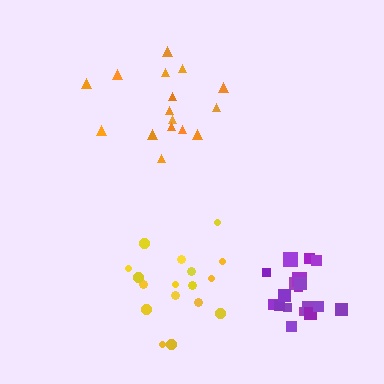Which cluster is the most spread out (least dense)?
Yellow.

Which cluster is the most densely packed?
Purple.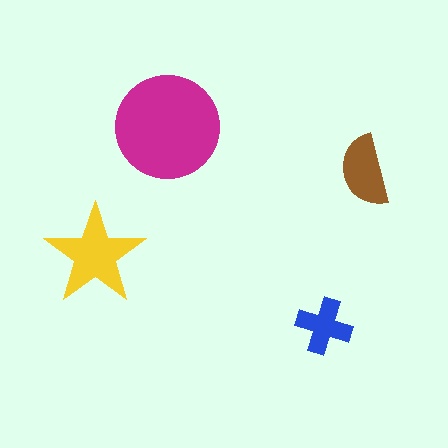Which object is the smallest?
The blue cross.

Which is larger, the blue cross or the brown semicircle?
The brown semicircle.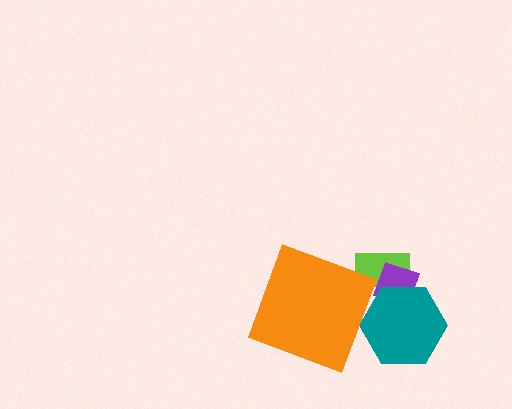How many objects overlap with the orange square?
0 objects overlap with the orange square.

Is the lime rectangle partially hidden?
Yes, it is partially covered by another shape.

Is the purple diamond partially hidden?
Yes, it is partially covered by another shape.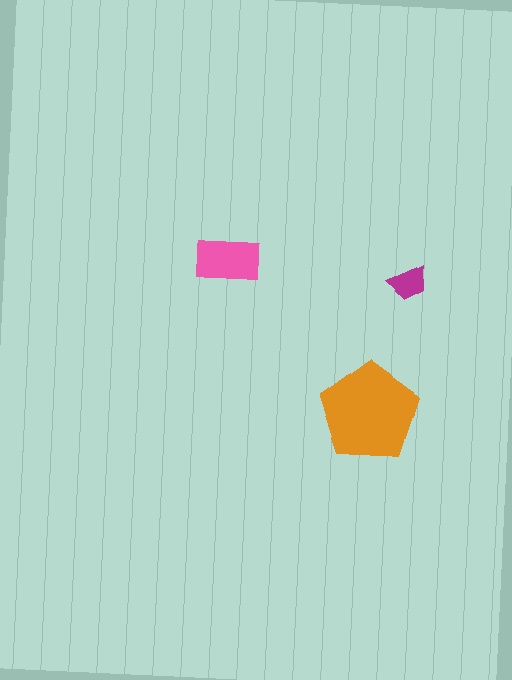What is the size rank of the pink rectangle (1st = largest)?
2nd.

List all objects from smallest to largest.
The magenta trapezoid, the pink rectangle, the orange pentagon.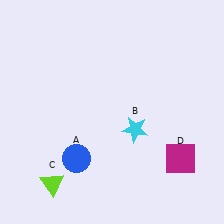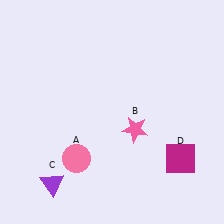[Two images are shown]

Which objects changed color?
A changed from blue to pink. B changed from cyan to pink. C changed from lime to purple.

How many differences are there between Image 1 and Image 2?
There are 3 differences between the two images.